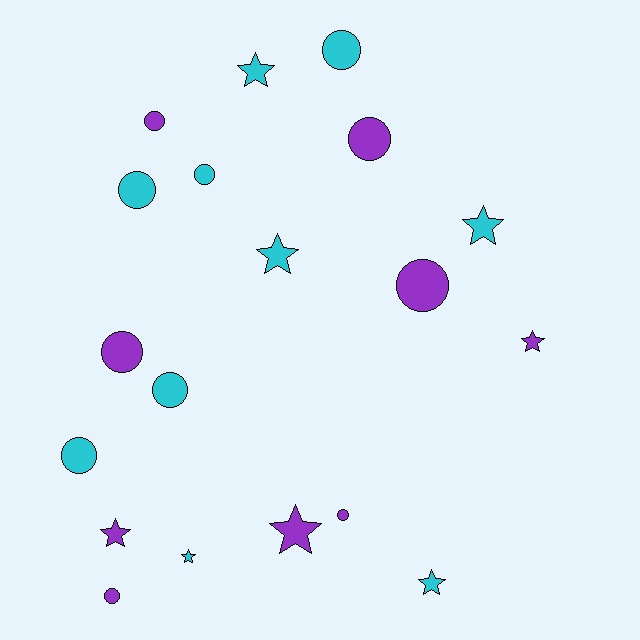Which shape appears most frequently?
Circle, with 11 objects.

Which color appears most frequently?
Cyan, with 10 objects.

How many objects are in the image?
There are 19 objects.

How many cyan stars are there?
There are 5 cyan stars.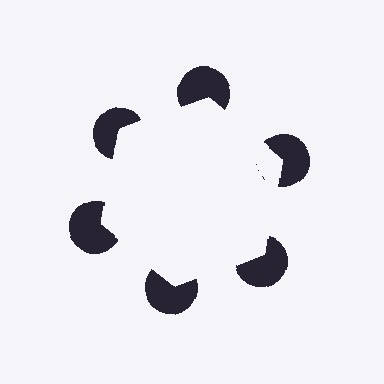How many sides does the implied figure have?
6 sides.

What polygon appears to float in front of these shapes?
An illusory hexagon — its edges are inferred from the aligned wedge cuts in the pac-man discs, not physically drawn.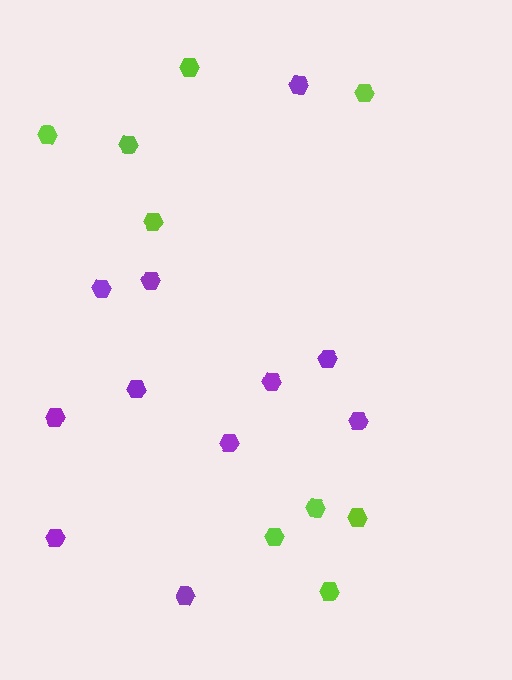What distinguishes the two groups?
There are 2 groups: one group of lime hexagons (9) and one group of purple hexagons (11).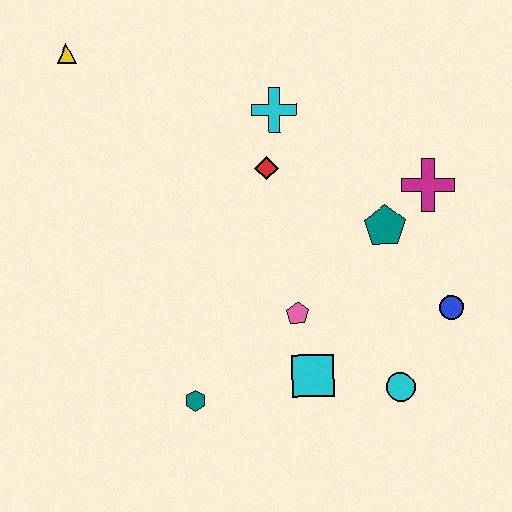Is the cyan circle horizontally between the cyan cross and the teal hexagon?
No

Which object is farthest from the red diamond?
The cyan circle is farthest from the red diamond.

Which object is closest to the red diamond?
The cyan cross is closest to the red diamond.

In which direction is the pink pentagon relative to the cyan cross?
The pink pentagon is below the cyan cross.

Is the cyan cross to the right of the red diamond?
Yes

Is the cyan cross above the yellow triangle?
No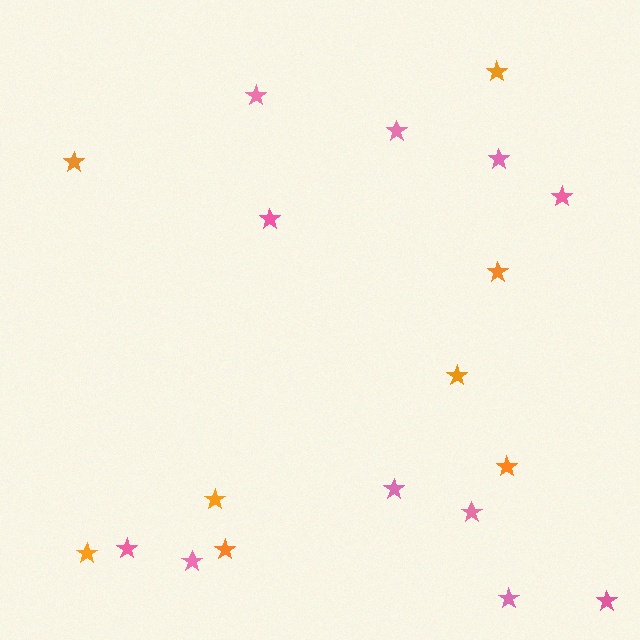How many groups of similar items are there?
There are 2 groups: one group of pink stars (11) and one group of orange stars (8).